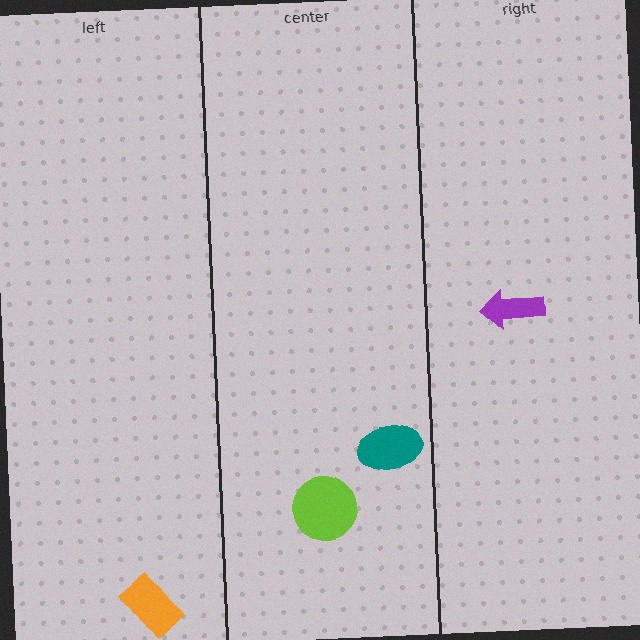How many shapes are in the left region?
1.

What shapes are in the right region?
The purple arrow.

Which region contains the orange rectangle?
The left region.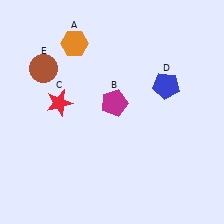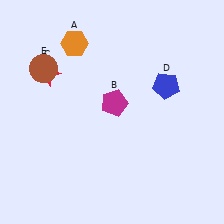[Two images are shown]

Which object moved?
The red star (C) moved up.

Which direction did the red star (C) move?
The red star (C) moved up.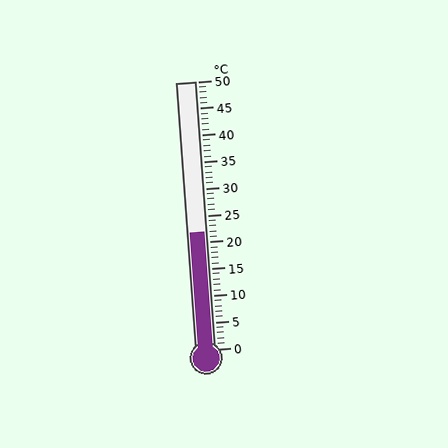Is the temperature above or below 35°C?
The temperature is below 35°C.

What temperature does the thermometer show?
The thermometer shows approximately 22°C.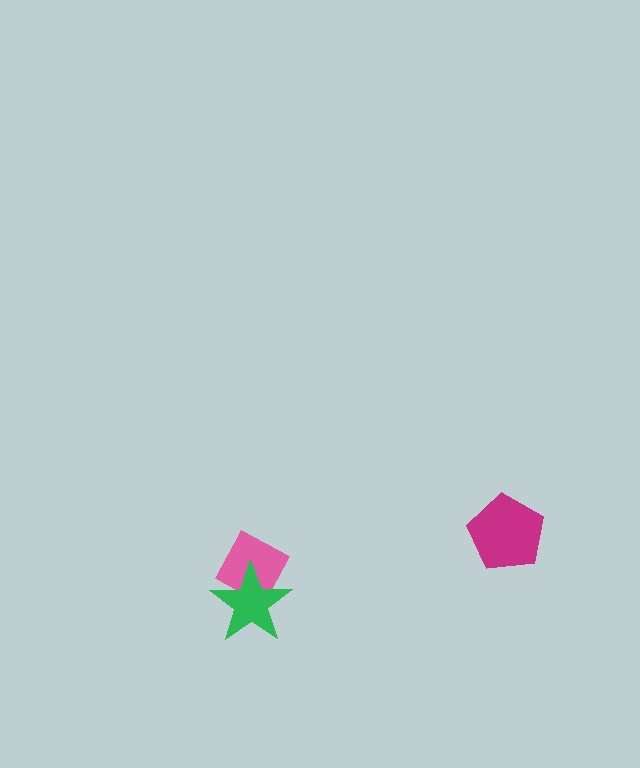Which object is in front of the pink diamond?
The green star is in front of the pink diamond.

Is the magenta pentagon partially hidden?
No, no other shape covers it.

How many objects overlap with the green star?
1 object overlaps with the green star.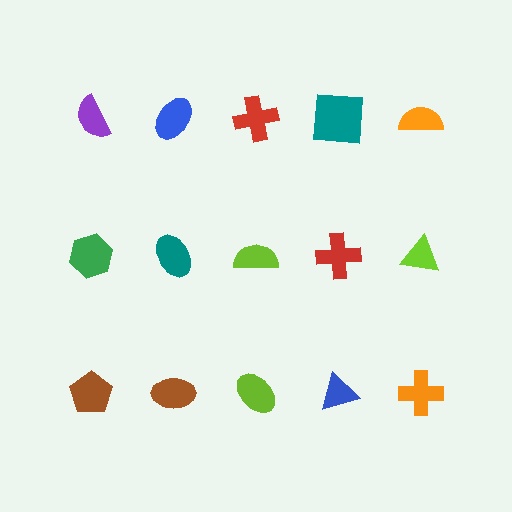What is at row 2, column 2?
A teal ellipse.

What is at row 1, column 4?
A teal square.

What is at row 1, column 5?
An orange semicircle.